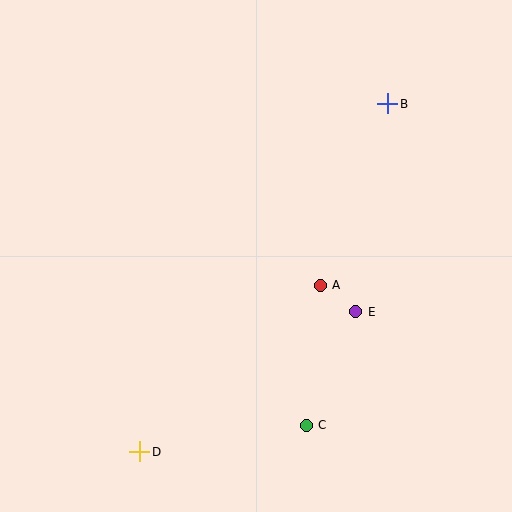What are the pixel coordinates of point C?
Point C is at (306, 425).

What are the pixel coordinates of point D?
Point D is at (140, 452).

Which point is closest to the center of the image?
Point A at (320, 285) is closest to the center.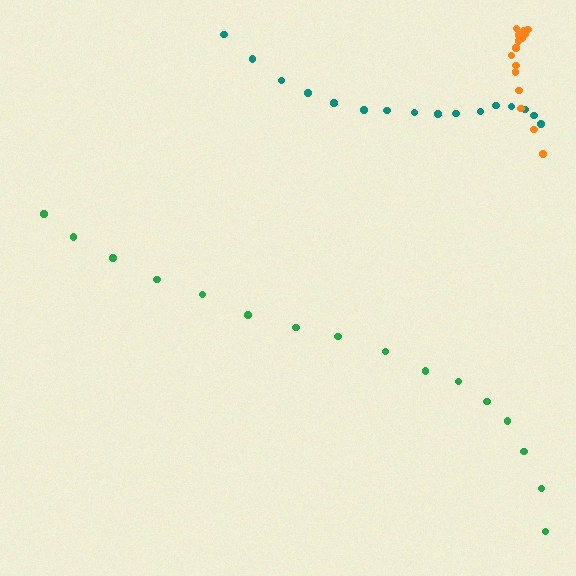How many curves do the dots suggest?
There are 3 distinct paths.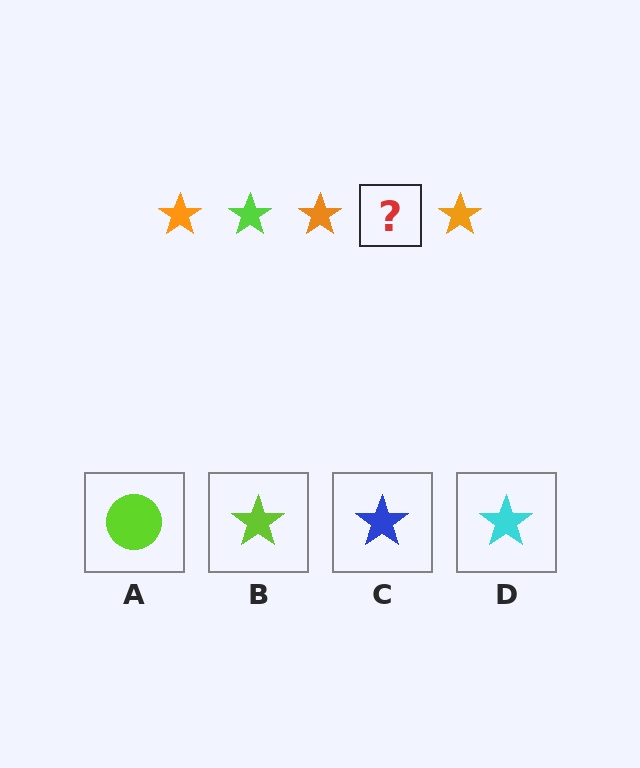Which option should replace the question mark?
Option B.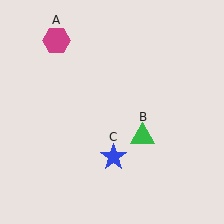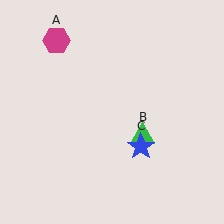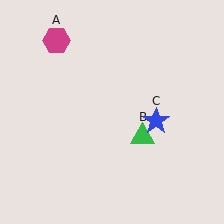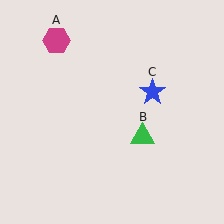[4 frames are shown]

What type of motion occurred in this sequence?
The blue star (object C) rotated counterclockwise around the center of the scene.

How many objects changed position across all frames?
1 object changed position: blue star (object C).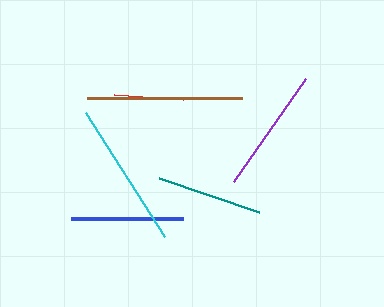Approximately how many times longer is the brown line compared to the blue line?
The brown line is approximately 1.4 times the length of the blue line.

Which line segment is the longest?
The brown line is the longest at approximately 156 pixels.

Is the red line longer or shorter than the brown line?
The brown line is longer than the red line.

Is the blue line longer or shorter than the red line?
The blue line is longer than the red line.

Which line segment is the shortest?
The red line is the shortest at approximately 70 pixels.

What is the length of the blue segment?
The blue segment is approximately 111 pixels long.